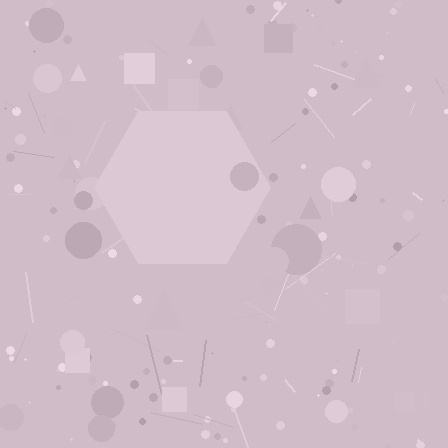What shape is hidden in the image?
A hexagon is hidden in the image.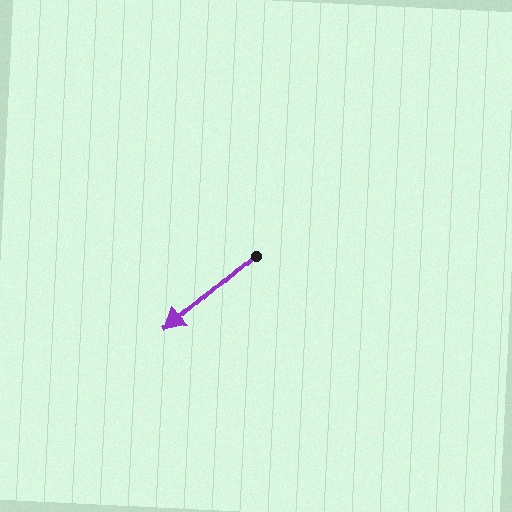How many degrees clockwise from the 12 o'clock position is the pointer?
Approximately 229 degrees.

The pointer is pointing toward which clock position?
Roughly 8 o'clock.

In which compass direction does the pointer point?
Southwest.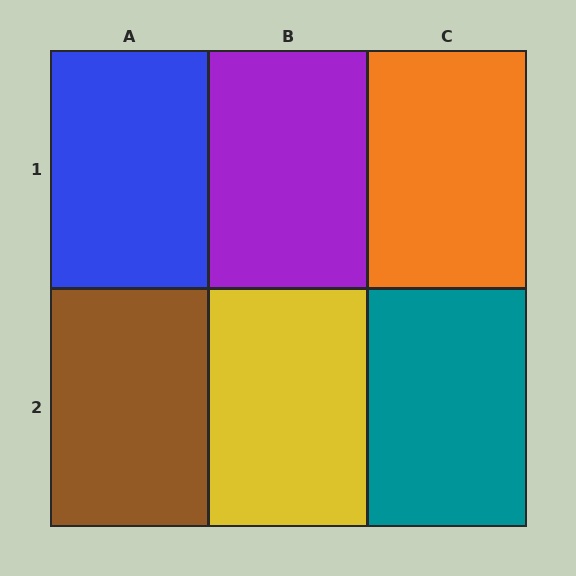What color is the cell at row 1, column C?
Orange.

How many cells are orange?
1 cell is orange.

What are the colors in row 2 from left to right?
Brown, yellow, teal.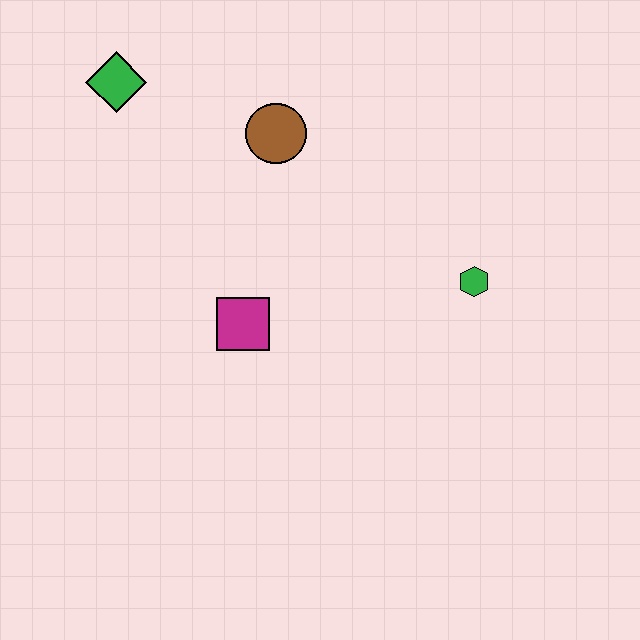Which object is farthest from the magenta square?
The green diamond is farthest from the magenta square.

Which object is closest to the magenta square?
The brown circle is closest to the magenta square.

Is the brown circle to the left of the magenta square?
No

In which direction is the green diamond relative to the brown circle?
The green diamond is to the left of the brown circle.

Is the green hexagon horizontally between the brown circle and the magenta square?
No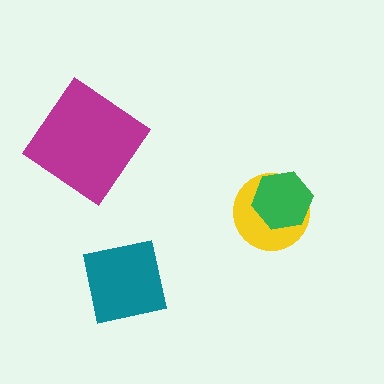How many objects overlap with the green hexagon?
1 object overlaps with the green hexagon.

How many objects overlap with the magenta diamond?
0 objects overlap with the magenta diamond.